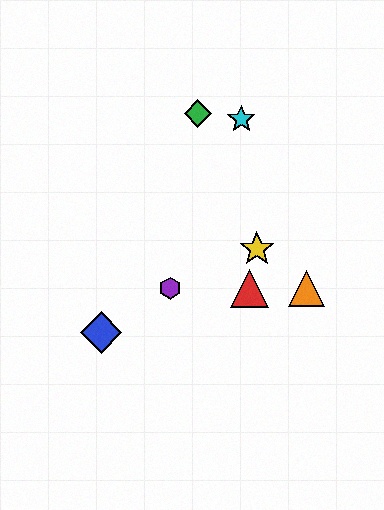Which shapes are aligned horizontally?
The red triangle, the purple hexagon, the orange triangle are aligned horizontally.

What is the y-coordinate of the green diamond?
The green diamond is at y≈114.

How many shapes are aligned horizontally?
3 shapes (the red triangle, the purple hexagon, the orange triangle) are aligned horizontally.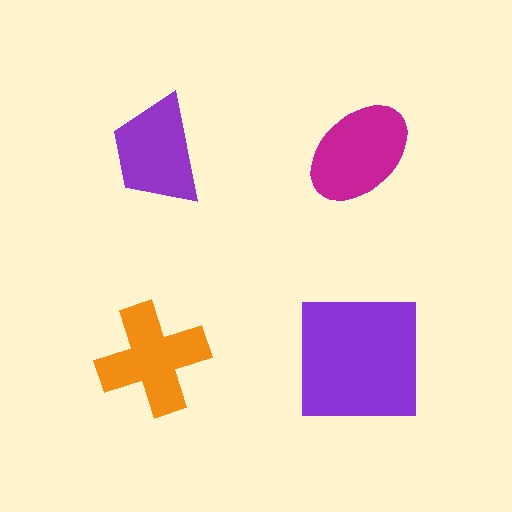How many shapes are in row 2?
2 shapes.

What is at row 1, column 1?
A purple trapezoid.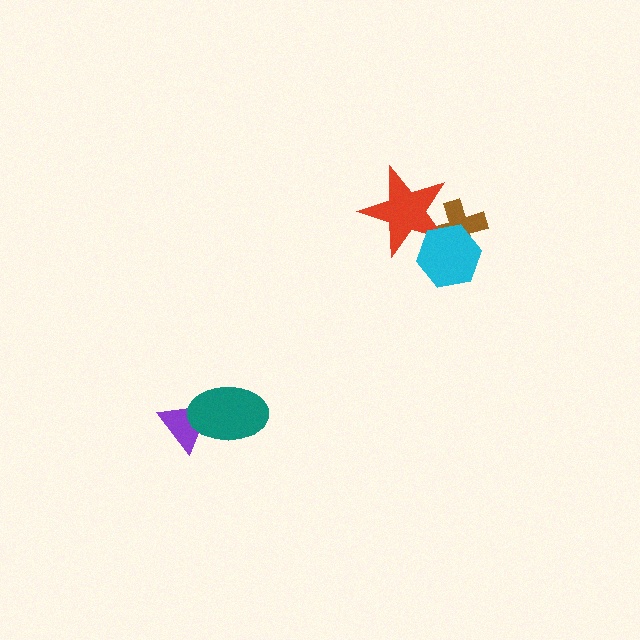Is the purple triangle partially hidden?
Yes, it is partially covered by another shape.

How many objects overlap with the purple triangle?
1 object overlaps with the purple triangle.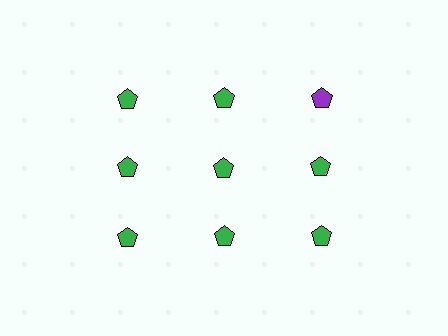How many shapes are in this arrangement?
There are 9 shapes arranged in a grid pattern.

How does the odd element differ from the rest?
It has a different color: purple instead of green.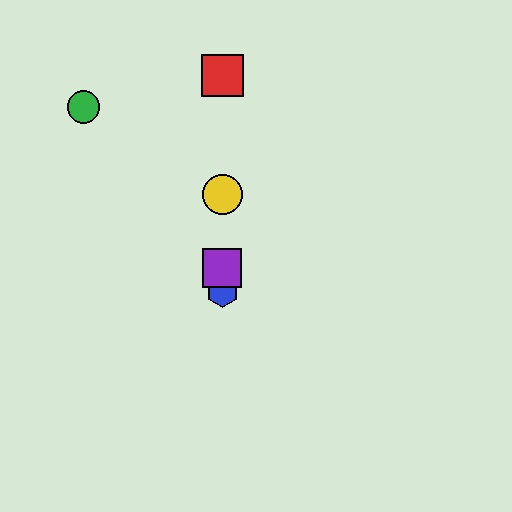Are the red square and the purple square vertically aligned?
Yes, both are at x≈222.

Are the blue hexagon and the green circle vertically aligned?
No, the blue hexagon is at x≈222 and the green circle is at x≈84.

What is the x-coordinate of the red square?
The red square is at x≈222.